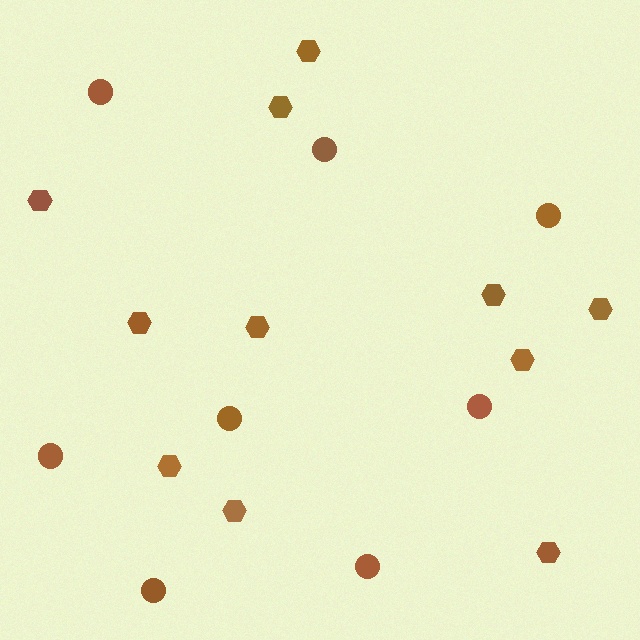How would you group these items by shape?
There are 2 groups: one group of circles (8) and one group of hexagons (11).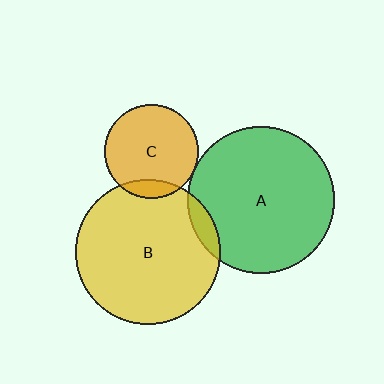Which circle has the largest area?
Circle A (green).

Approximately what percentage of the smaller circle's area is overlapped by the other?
Approximately 5%.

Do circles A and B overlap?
Yes.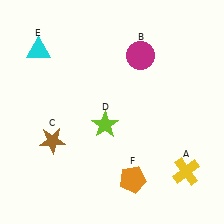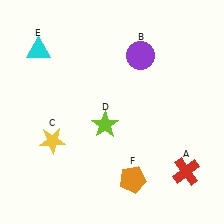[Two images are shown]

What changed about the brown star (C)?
In Image 1, C is brown. In Image 2, it changed to yellow.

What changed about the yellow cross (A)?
In Image 1, A is yellow. In Image 2, it changed to red.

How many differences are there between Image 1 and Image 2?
There are 3 differences between the two images.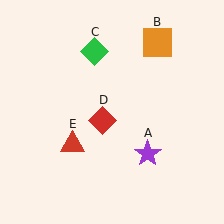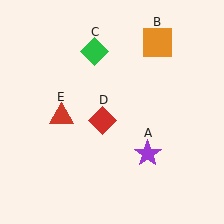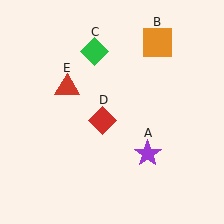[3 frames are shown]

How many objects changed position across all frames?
1 object changed position: red triangle (object E).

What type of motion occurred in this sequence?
The red triangle (object E) rotated clockwise around the center of the scene.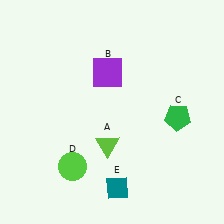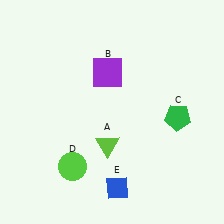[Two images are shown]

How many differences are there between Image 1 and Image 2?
There is 1 difference between the two images.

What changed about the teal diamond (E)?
In Image 1, E is teal. In Image 2, it changed to blue.